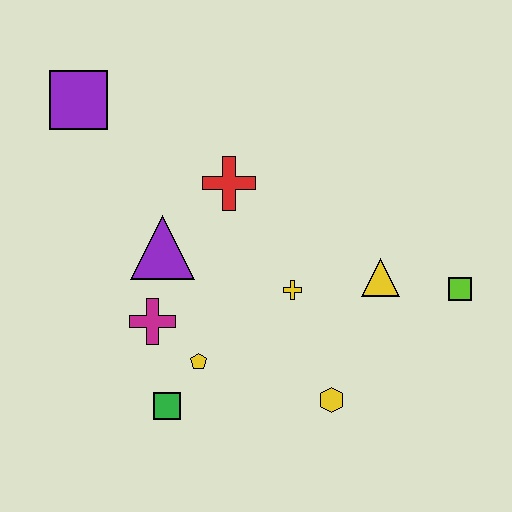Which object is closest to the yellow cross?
The yellow triangle is closest to the yellow cross.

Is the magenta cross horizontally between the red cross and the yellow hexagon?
No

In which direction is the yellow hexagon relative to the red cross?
The yellow hexagon is below the red cross.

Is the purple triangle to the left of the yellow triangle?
Yes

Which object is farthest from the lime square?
The purple square is farthest from the lime square.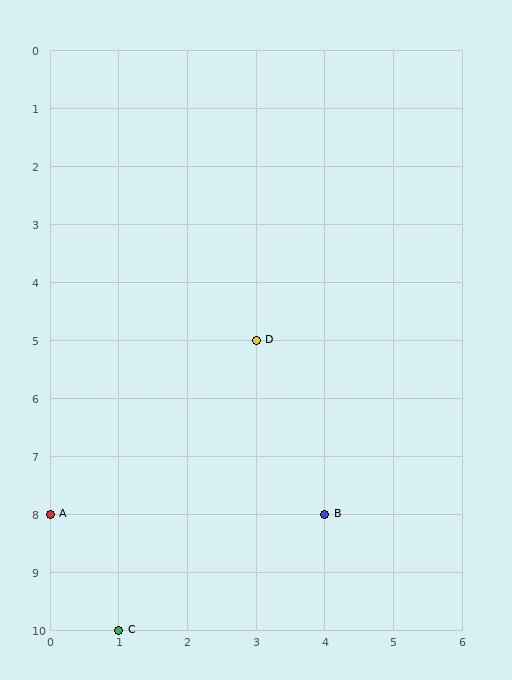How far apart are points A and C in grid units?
Points A and C are 1 column and 2 rows apart (about 2.2 grid units diagonally).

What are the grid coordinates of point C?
Point C is at grid coordinates (1, 10).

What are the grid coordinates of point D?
Point D is at grid coordinates (3, 5).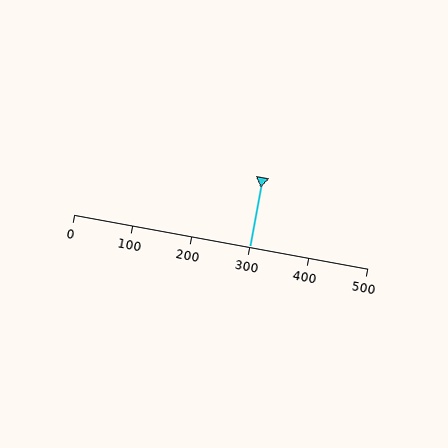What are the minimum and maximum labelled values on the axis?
The axis runs from 0 to 500.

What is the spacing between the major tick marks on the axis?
The major ticks are spaced 100 apart.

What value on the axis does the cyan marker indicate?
The marker indicates approximately 300.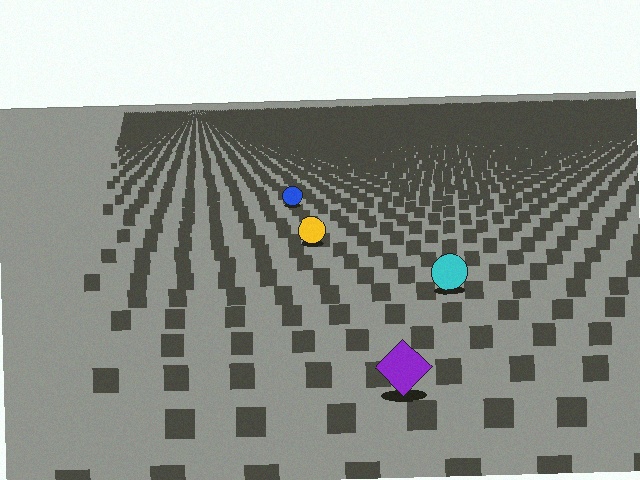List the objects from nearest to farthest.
From nearest to farthest: the purple diamond, the cyan circle, the yellow circle, the blue circle.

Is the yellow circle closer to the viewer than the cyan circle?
No. The cyan circle is closer — you can tell from the texture gradient: the ground texture is coarser near it.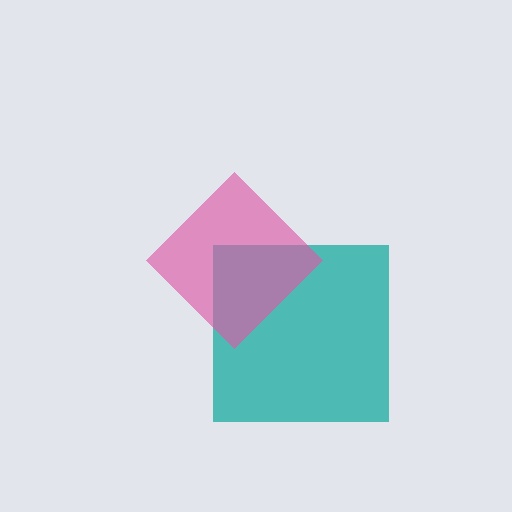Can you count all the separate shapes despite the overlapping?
Yes, there are 2 separate shapes.